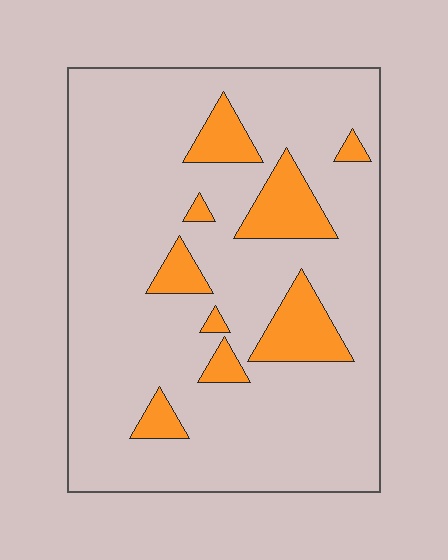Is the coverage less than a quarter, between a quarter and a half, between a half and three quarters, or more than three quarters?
Less than a quarter.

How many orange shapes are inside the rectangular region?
9.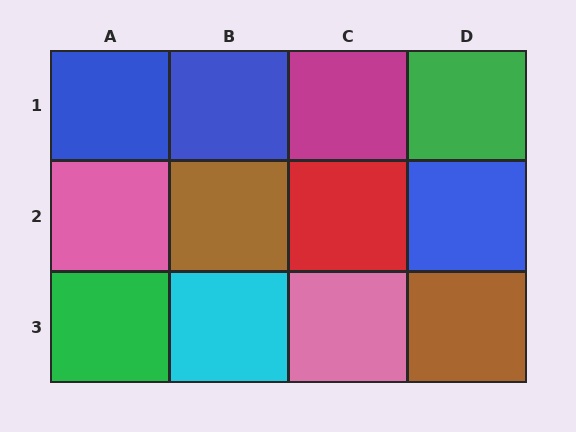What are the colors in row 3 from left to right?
Green, cyan, pink, brown.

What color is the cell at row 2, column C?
Red.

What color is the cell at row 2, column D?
Blue.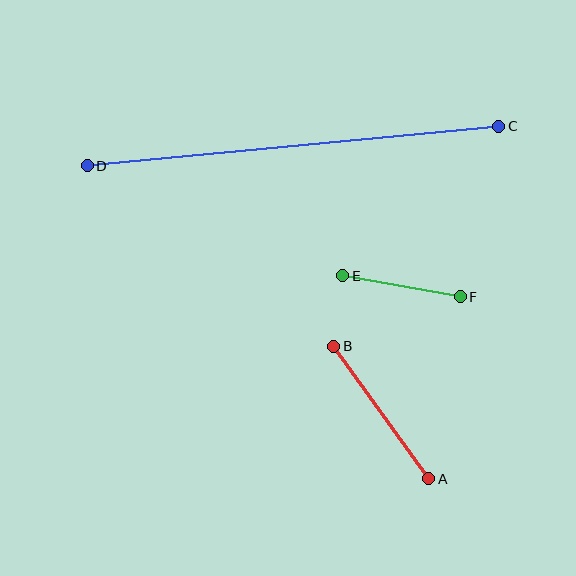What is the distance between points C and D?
The distance is approximately 413 pixels.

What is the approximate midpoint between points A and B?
The midpoint is at approximately (381, 413) pixels.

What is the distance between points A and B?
The distance is approximately 163 pixels.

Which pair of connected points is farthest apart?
Points C and D are farthest apart.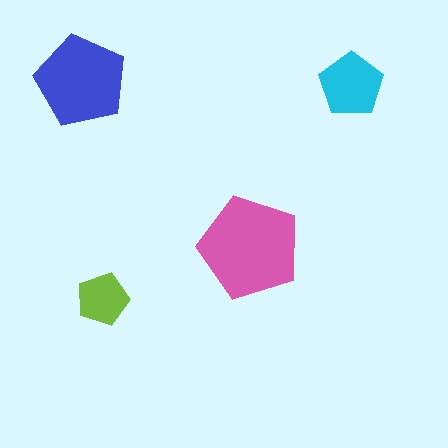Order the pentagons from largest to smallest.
the pink one, the blue one, the cyan one, the lime one.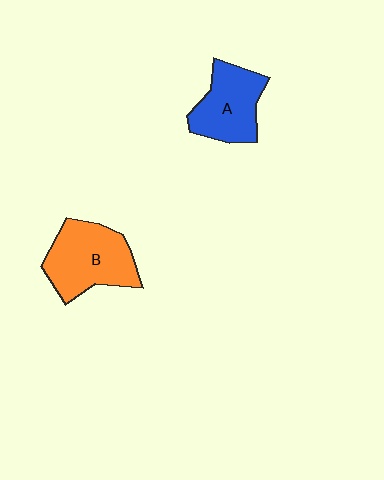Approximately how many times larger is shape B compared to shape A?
Approximately 1.2 times.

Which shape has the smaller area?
Shape A (blue).